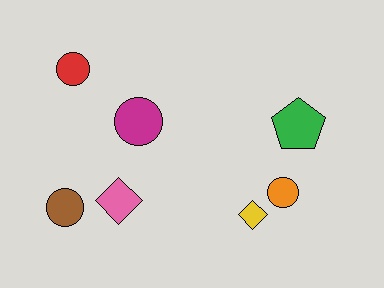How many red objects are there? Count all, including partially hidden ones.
There is 1 red object.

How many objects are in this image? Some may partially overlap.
There are 7 objects.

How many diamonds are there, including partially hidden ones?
There are 2 diamonds.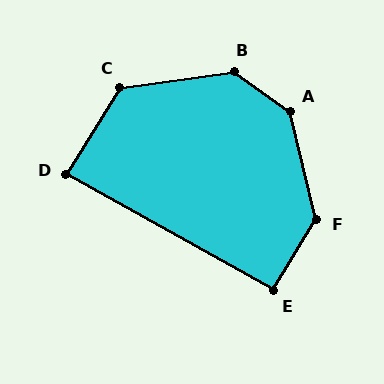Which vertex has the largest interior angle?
A, at approximately 138 degrees.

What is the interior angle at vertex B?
Approximately 137 degrees (obtuse).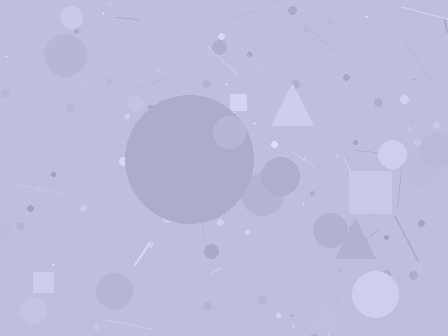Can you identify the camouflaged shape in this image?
The camouflaged shape is a circle.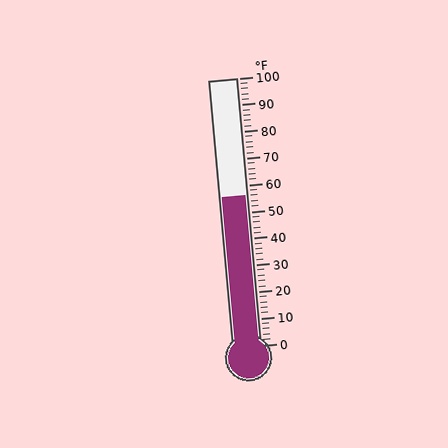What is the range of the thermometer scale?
The thermometer scale ranges from 0°F to 100°F.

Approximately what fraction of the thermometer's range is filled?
The thermometer is filled to approximately 55% of its range.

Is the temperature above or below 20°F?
The temperature is above 20°F.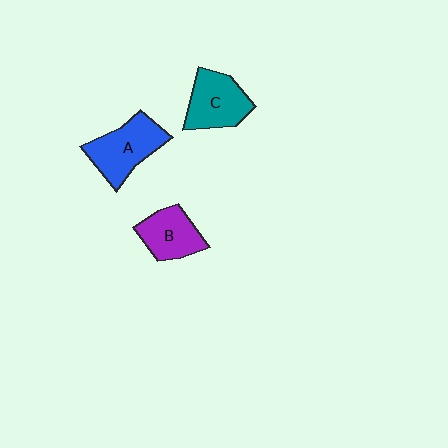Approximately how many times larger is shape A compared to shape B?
Approximately 1.3 times.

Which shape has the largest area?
Shape A (blue).